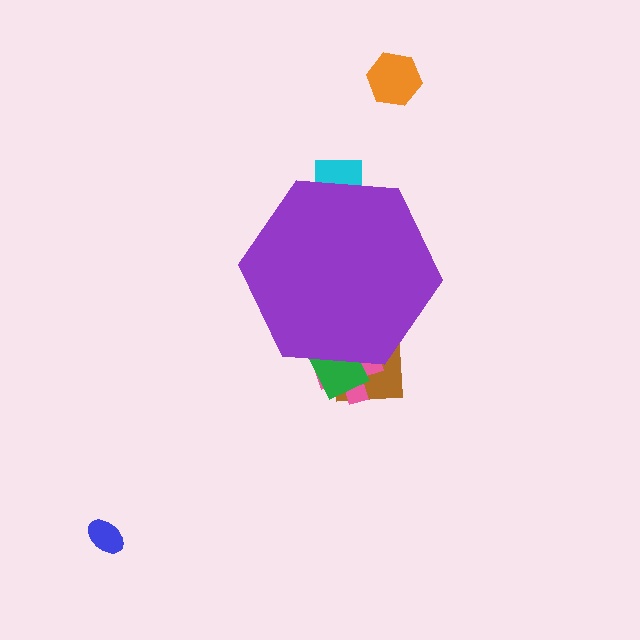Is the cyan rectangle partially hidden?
Yes, the cyan rectangle is partially hidden behind the purple hexagon.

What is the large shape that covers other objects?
A purple hexagon.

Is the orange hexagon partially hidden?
No, the orange hexagon is fully visible.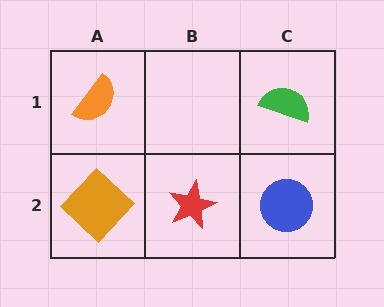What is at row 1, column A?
An orange semicircle.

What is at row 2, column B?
A red star.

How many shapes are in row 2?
3 shapes.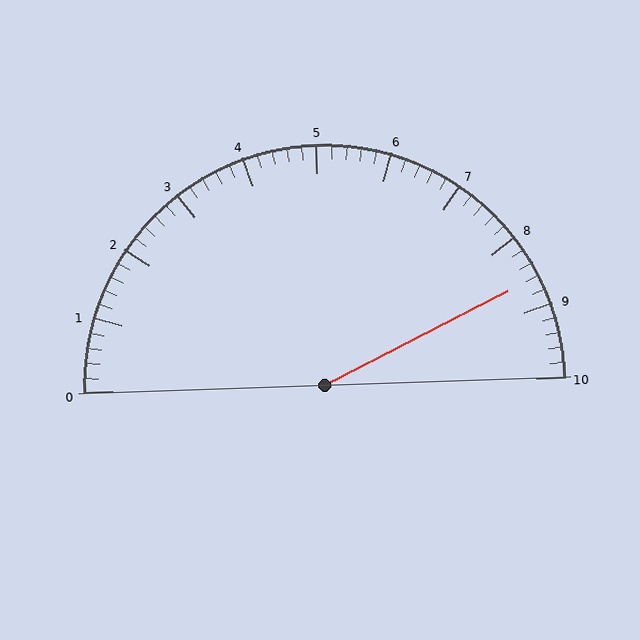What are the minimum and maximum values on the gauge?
The gauge ranges from 0 to 10.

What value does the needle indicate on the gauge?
The needle indicates approximately 8.6.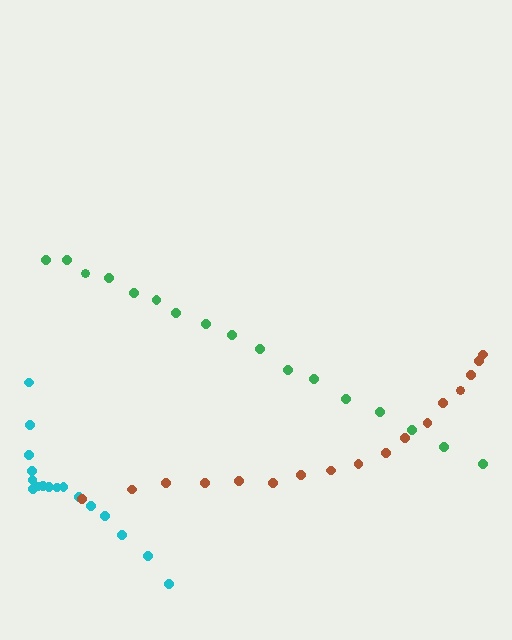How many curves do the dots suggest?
There are 3 distinct paths.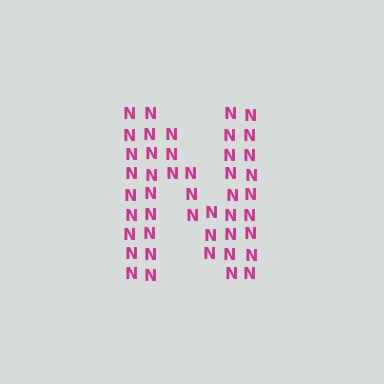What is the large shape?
The large shape is the letter N.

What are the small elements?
The small elements are letter N's.